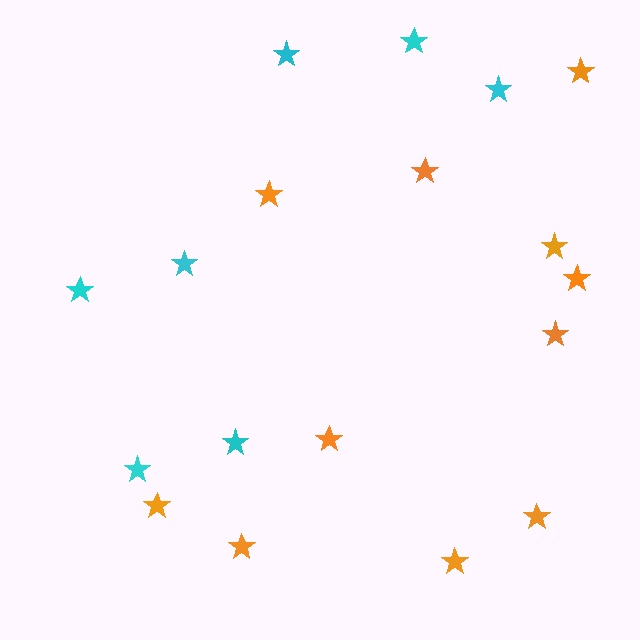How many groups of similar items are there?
There are 2 groups: one group of cyan stars (7) and one group of orange stars (11).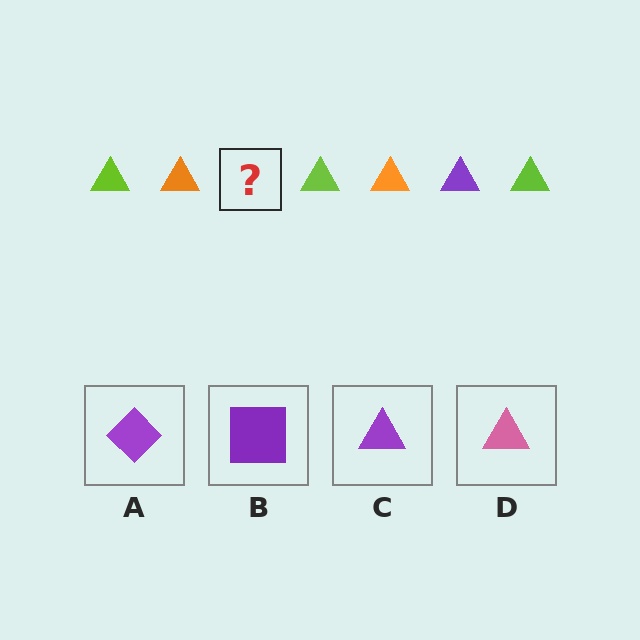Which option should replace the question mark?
Option C.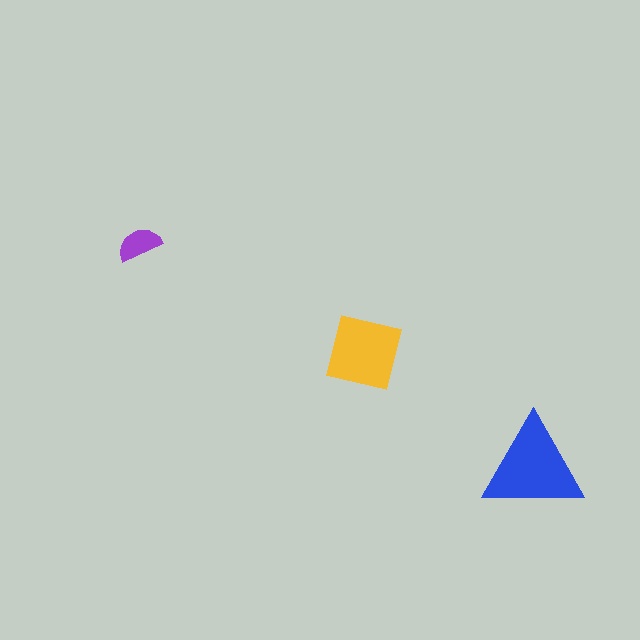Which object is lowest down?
The blue triangle is bottommost.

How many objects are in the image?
There are 3 objects in the image.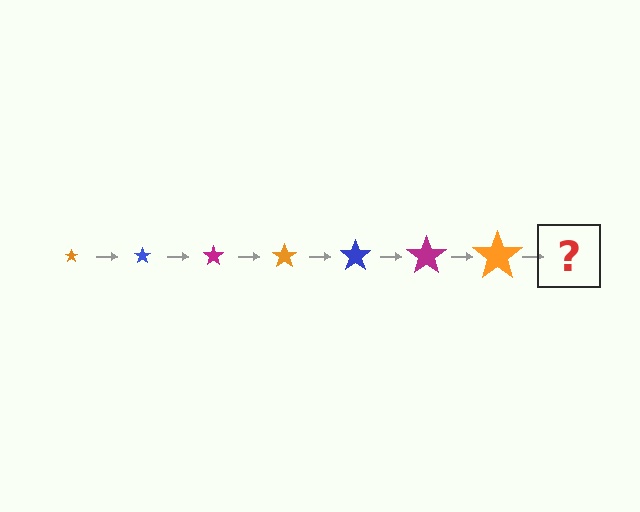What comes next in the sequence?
The next element should be a blue star, larger than the previous one.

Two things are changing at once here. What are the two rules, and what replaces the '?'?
The two rules are that the star grows larger each step and the color cycles through orange, blue, and magenta. The '?' should be a blue star, larger than the previous one.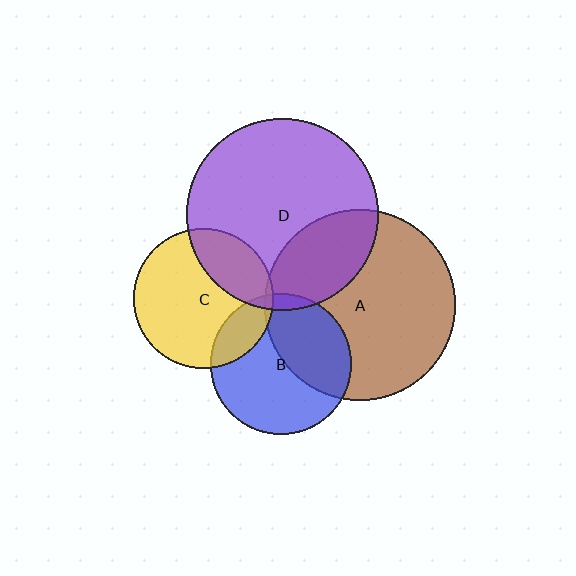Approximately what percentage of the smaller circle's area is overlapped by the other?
Approximately 5%.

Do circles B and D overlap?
Yes.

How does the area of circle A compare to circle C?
Approximately 1.9 times.